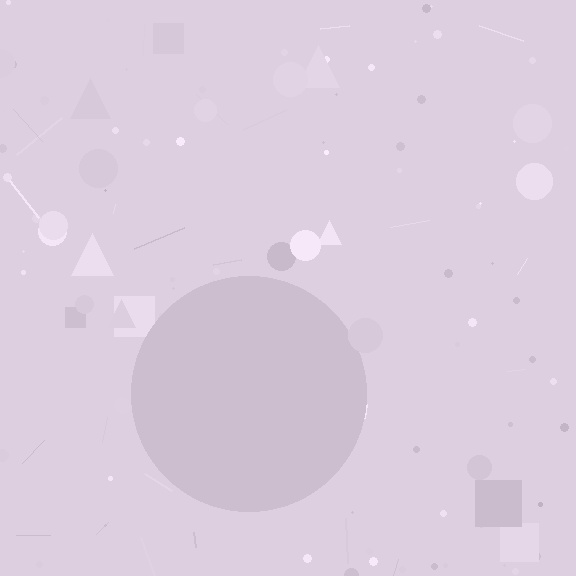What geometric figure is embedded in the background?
A circle is embedded in the background.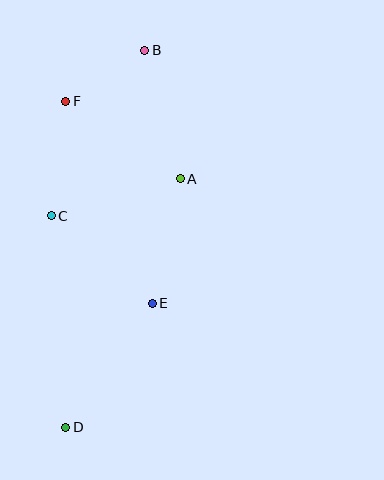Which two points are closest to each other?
Points B and F are closest to each other.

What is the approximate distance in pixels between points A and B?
The distance between A and B is approximately 133 pixels.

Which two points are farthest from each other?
Points B and D are farthest from each other.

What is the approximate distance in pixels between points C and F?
The distance between C and F is approximately 116 pixels.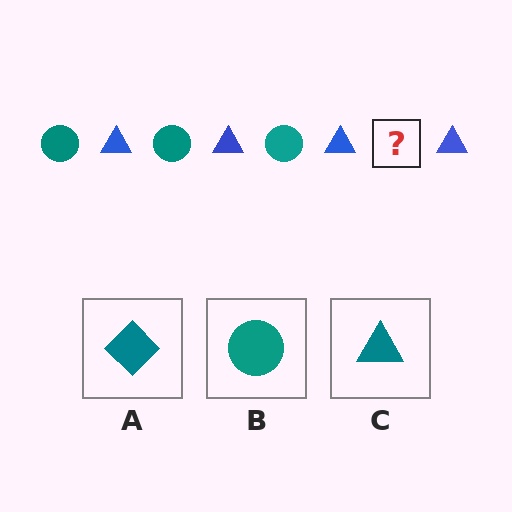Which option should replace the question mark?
Option B.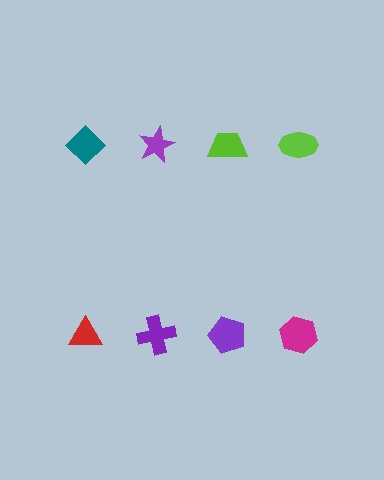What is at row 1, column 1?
A teal diamond.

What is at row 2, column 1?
A red triangle.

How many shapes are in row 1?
4 shapes.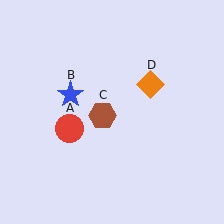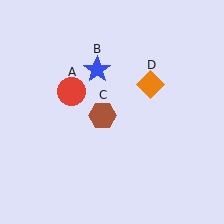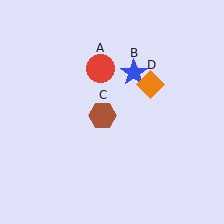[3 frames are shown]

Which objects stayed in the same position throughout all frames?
Brown hexagon (object C) and orange diamond (object D) remained stationary.